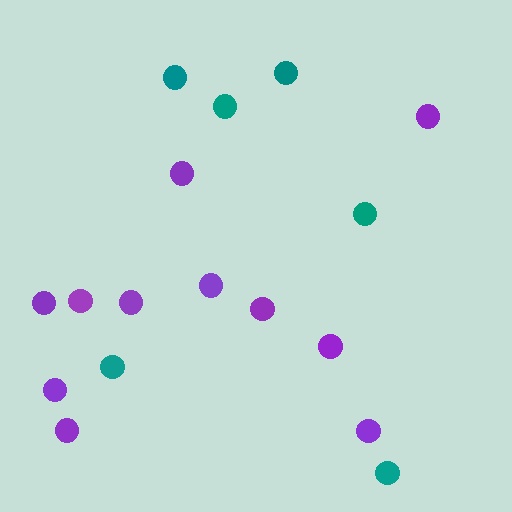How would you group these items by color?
There are 2 groups: one group of purple circles (11) and one group of teal circles (6).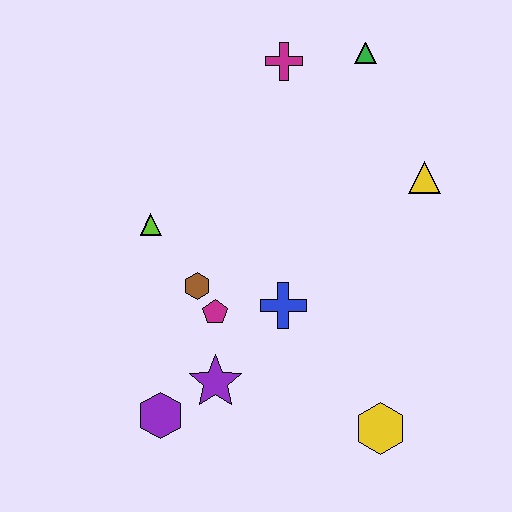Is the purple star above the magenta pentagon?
No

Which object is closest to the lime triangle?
The brown hexagon is closest to the lime triangle.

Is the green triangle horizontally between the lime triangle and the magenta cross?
No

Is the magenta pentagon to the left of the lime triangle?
No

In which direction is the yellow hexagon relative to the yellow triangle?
The yellow hexagon is below the yellow triangle.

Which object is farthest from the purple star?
The green triangle is farthest from the purple star.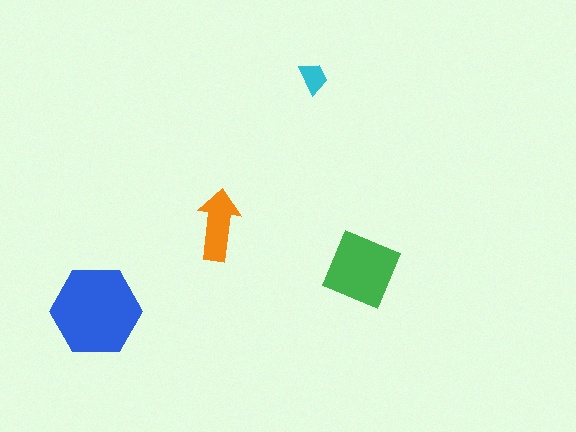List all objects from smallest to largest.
The cyan trapezoid, the orange arrow, the green diamond, the blue hexagon.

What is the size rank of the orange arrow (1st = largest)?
3rd.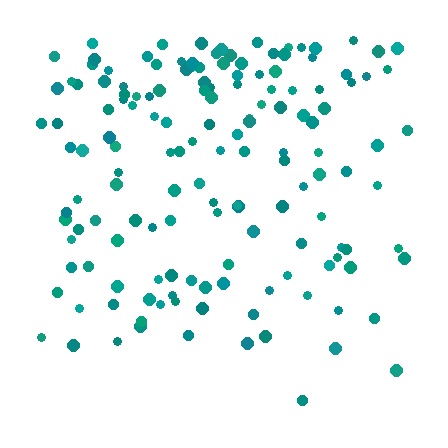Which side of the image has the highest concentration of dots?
The top.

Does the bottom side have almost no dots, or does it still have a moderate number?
Still a moderate number, just noticeably fewer than the top.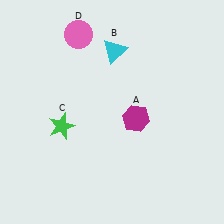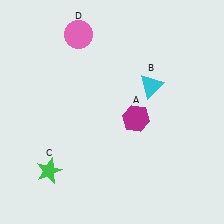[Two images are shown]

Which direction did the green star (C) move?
The green star (C) moved down.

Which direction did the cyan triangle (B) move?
The cyan triangle (B) moved right.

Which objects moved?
The objects that moved are: the cyan triangle (B), the green star (C).